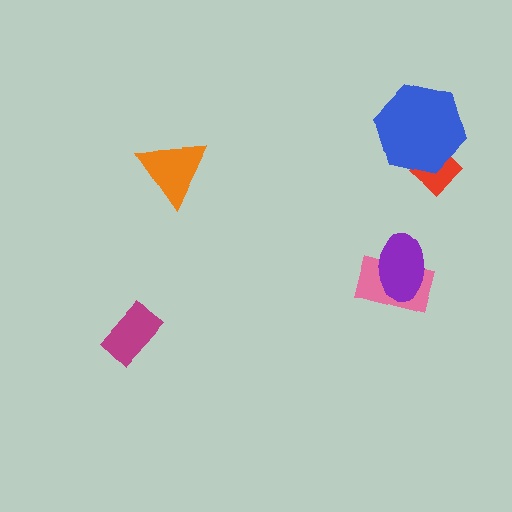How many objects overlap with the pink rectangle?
1 object overlaps with the pink rectangle.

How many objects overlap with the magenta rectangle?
0 objects overlap with the magenta rectangle.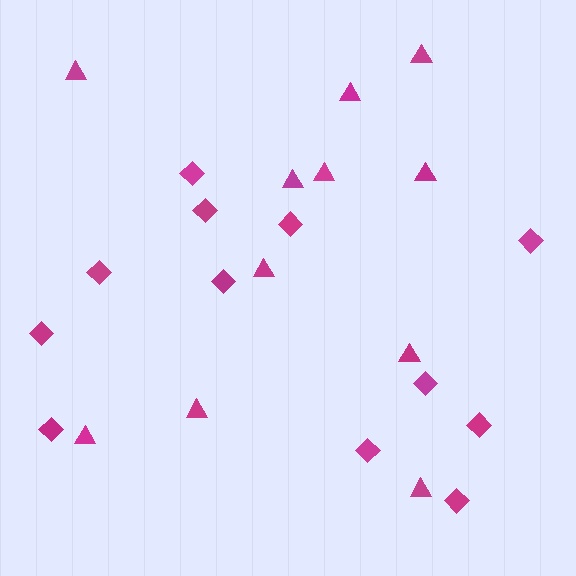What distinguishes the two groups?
There are 2 groups: one group of triangles (11) and one group of diamonds (12).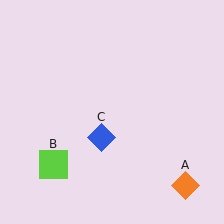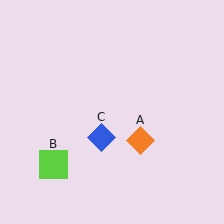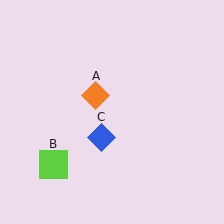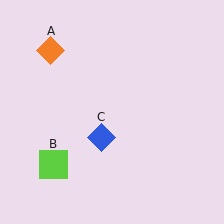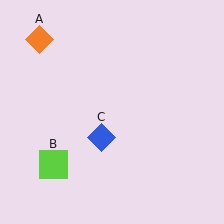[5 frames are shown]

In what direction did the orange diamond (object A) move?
The orange diamond (object A) moved up and to the left.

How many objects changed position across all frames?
1 object changed position: orange diamond (object A).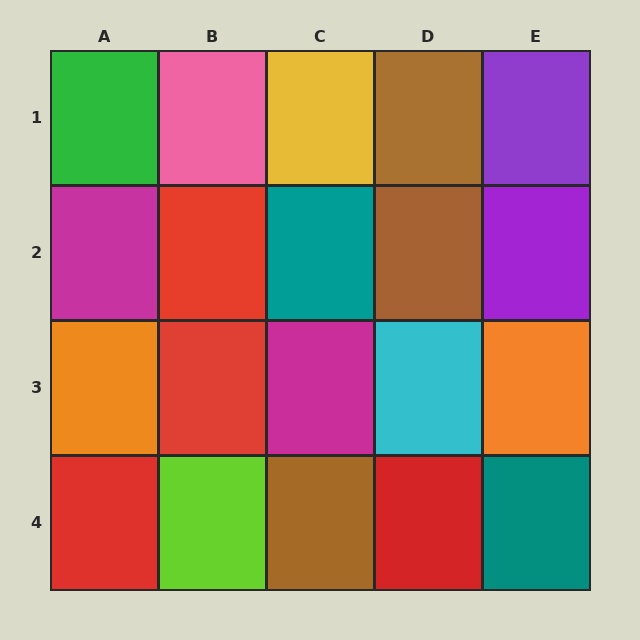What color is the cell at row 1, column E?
Purple.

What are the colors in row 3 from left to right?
Orange, red, magenta, cyan, orange.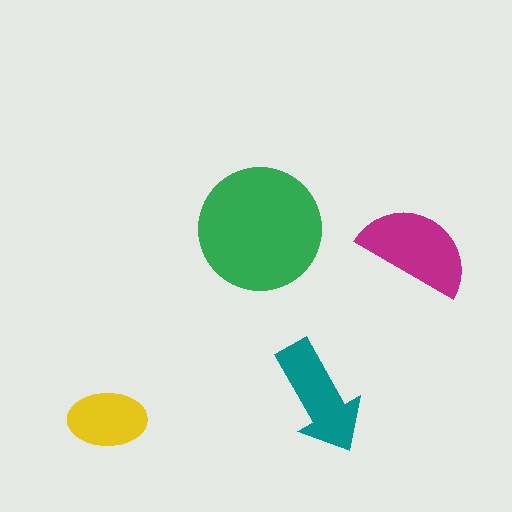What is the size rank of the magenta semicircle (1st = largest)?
2nd.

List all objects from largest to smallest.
The green circle, the magenta semicircle, the teal arrow, the yellow ellipse.